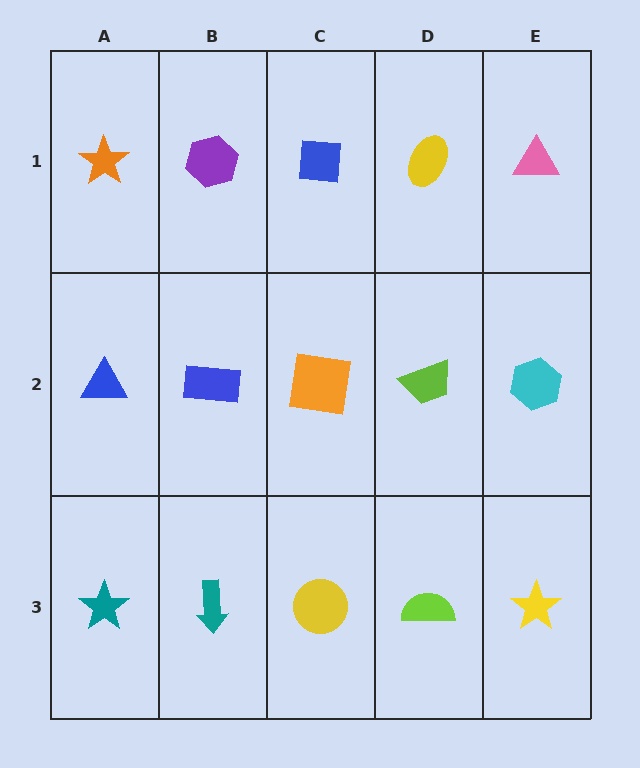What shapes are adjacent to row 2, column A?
An orange star (row 1, column A), a teal star (row 3, column A), a blue rectangle (row 2, column B).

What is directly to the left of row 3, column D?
A yellow circle.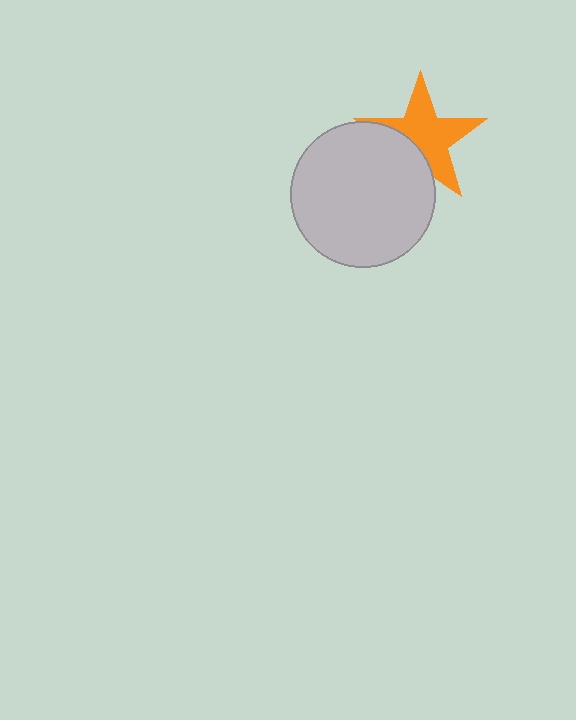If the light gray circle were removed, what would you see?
You would see the complete orange star.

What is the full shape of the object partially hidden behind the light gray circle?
The partially hidden object is an orange star.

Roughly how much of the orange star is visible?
Most of it is visible (roughly 66%).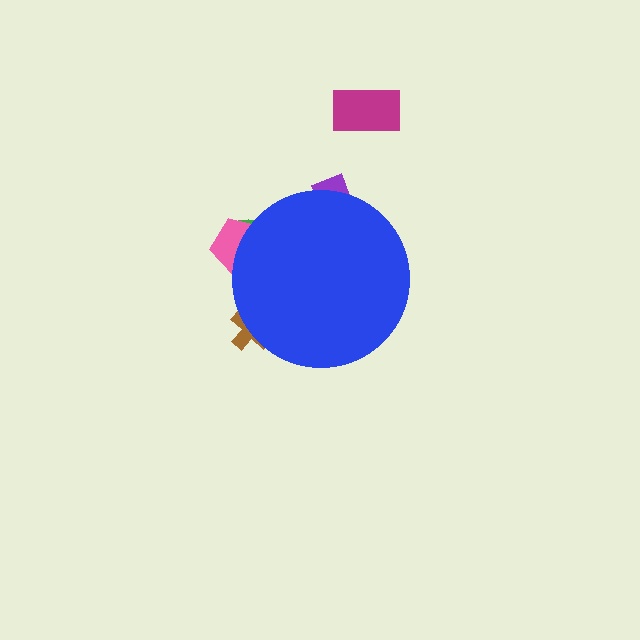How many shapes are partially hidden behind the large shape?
4 shapes are partially hidden.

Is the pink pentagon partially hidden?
Yes, the pink pentagon is partially hidden behind the blue circle.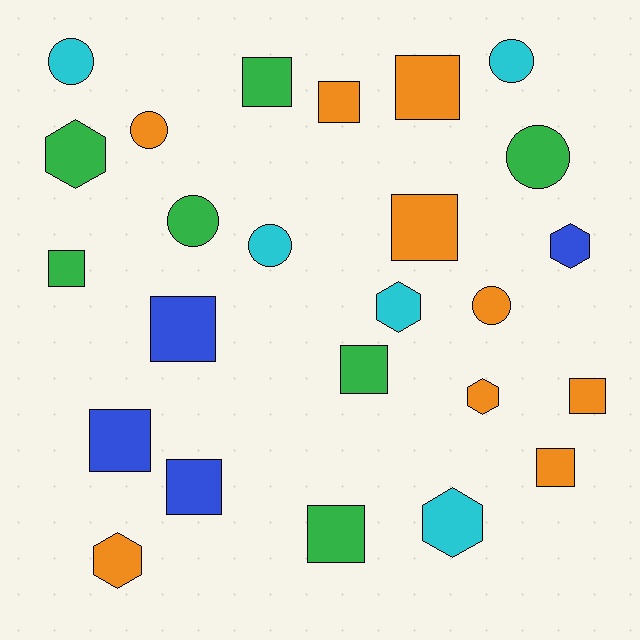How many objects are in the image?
There are 25 objects.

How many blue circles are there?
There are no blue circles.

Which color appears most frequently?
Orange, with 9 objects.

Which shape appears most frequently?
Square, with 12 objects.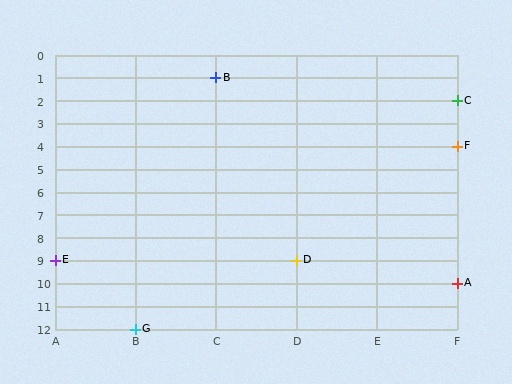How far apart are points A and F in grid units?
Points A and F are 6 rows apart.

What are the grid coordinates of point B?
Point B is at grid coordinates (C, 1).